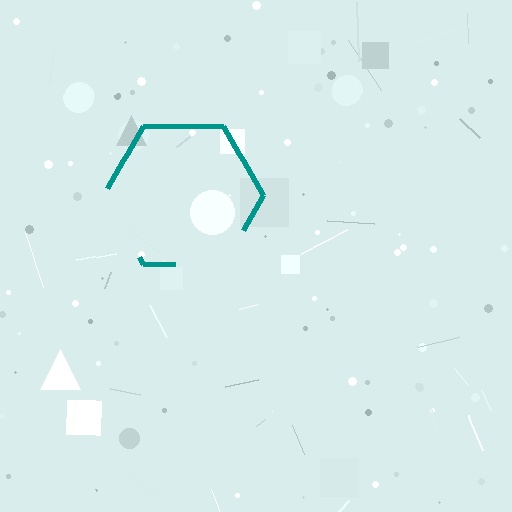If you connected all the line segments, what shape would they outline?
They would outline a hexagon.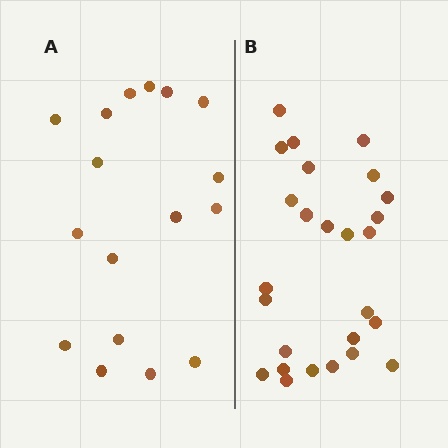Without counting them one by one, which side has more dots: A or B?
Region B (the right region) has more dots.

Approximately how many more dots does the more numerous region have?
Region B has roughly 8 or so more dots than region A.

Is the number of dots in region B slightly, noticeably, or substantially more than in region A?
Region B has substantially more. The ratio is roughly 1.5 to 1.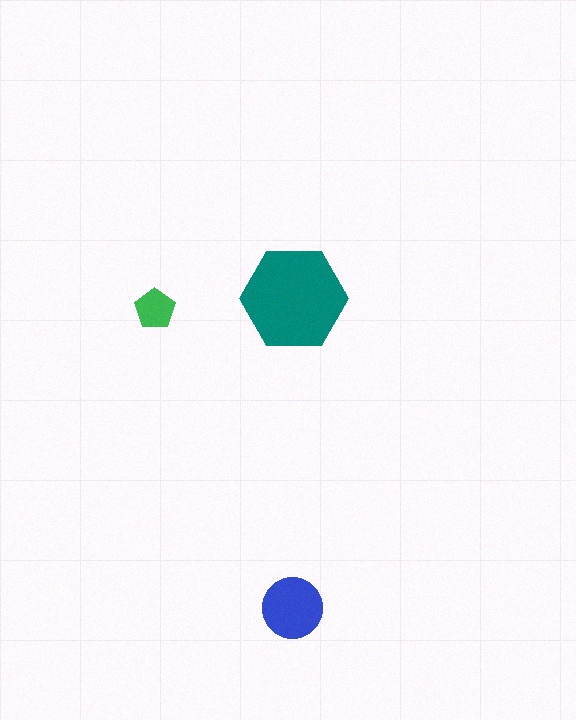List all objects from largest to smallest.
The teal hexagon, the blue circle, the green pentagon.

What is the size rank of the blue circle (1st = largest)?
2nd.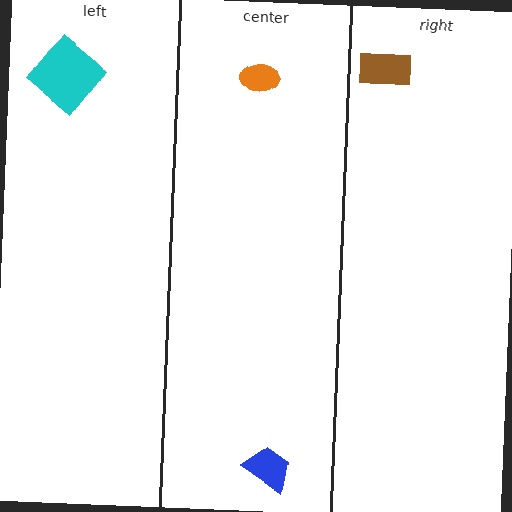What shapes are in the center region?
The orange ellipse, the blue trapezoid.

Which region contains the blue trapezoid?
The center region.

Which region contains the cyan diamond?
The left region.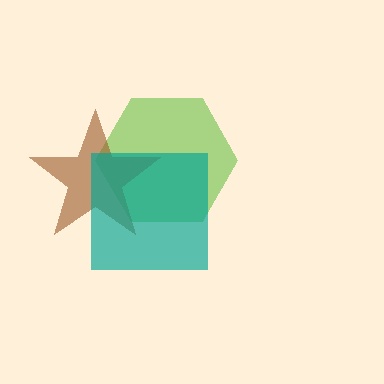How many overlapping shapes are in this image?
There are 3 overlapping shapes in the image.